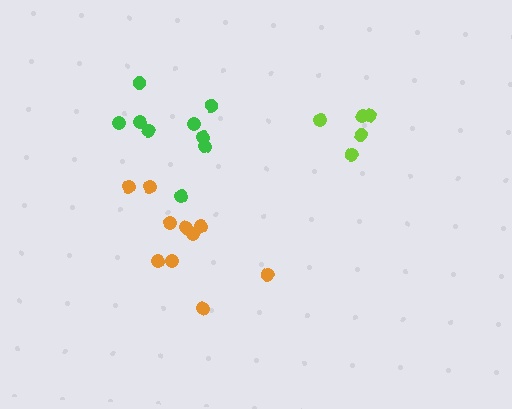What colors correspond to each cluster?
The clusters are colored: orange, green, lime.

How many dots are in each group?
Group 1: 10 dots, Group 2: 9 dots, Group 3: 5 dots (24 total).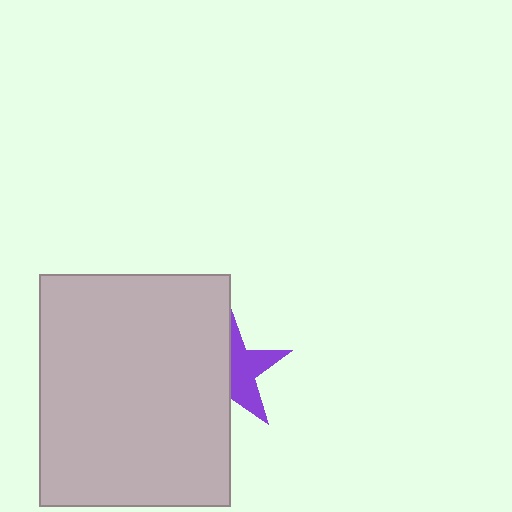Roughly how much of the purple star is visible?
About half of it is visible (roughly 46%).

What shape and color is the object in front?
The object in front is a light gray rectangle.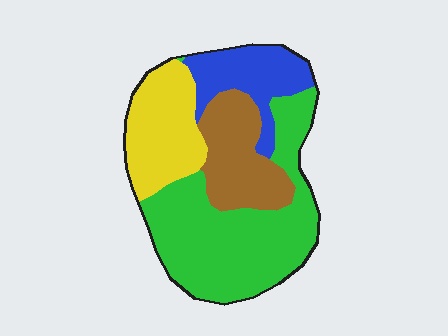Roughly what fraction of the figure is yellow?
Yellow covers roughly 20% of the figure.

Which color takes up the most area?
Green, at roughly 45%.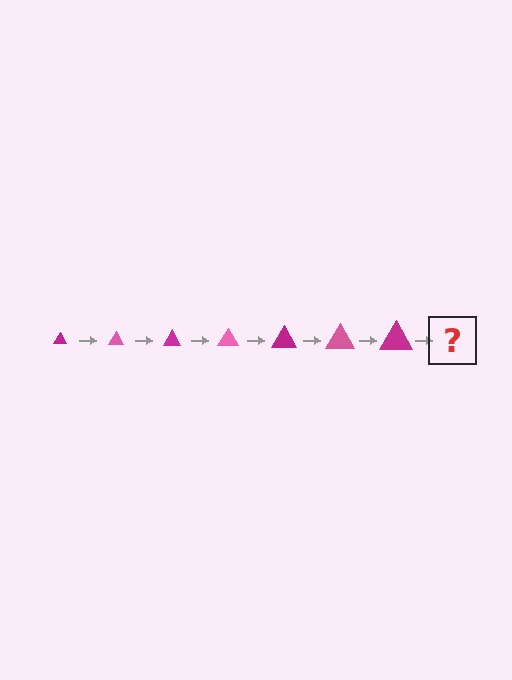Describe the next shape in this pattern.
It should be a pink triangle, larger than the previous one.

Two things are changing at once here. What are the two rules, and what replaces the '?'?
The two rules are that the triangle grows larger each step and the color cycles through magenta and pink. The '?' should be a pink triangle, larger than the previous one.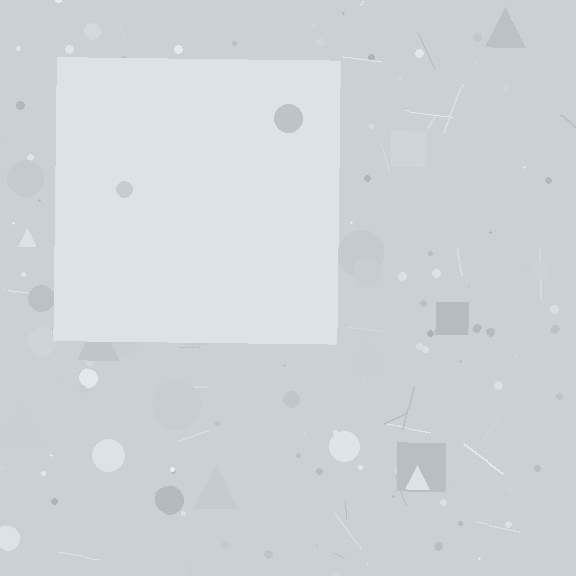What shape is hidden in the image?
A square is hidden in the image.